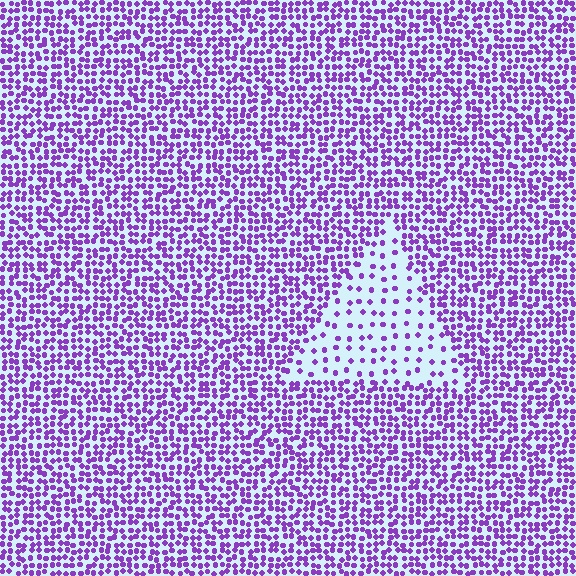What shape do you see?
I see a triangle.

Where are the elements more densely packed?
The elements are more densely packed outside the triangle boundary.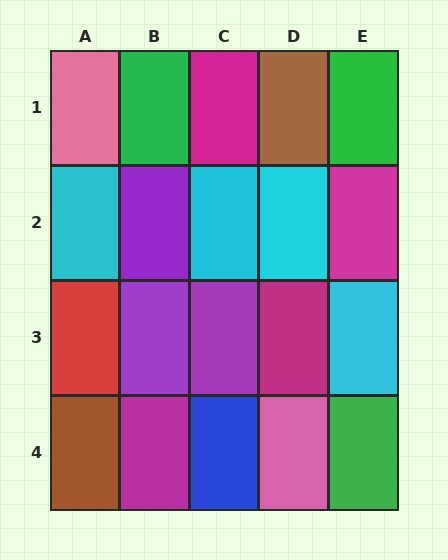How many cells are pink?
2 cells are pink.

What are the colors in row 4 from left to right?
Brown, magenta, blue, pink, green.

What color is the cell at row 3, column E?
Cyan.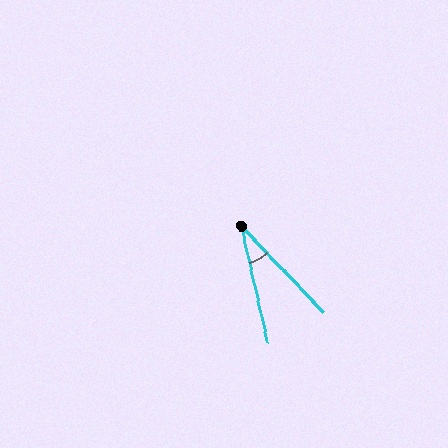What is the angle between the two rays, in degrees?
Approximately 31 degrees.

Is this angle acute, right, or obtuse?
It is acute.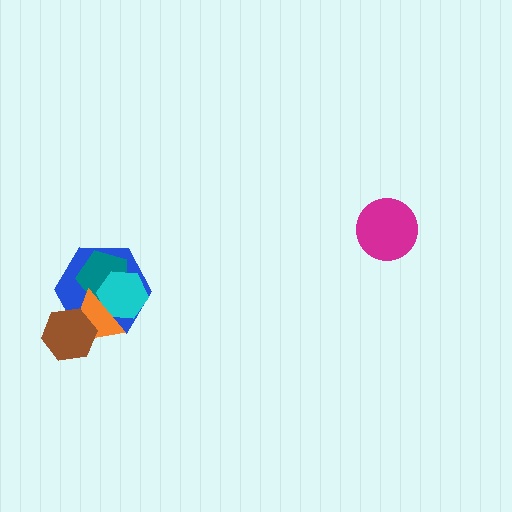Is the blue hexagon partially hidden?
Yes, it is partially covered by another shape.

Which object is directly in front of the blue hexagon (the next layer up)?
The teal pentagon is directly in front of the blue hexagon.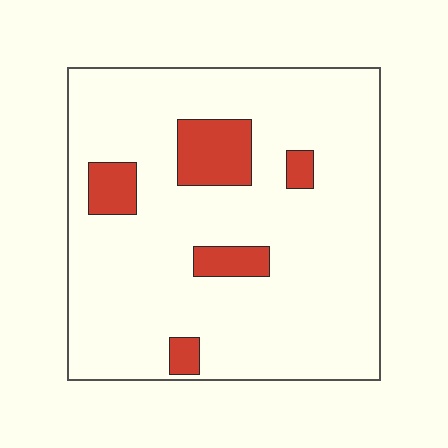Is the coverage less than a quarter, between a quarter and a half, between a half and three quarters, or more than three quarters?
Less than a quarter.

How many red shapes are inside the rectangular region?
5.